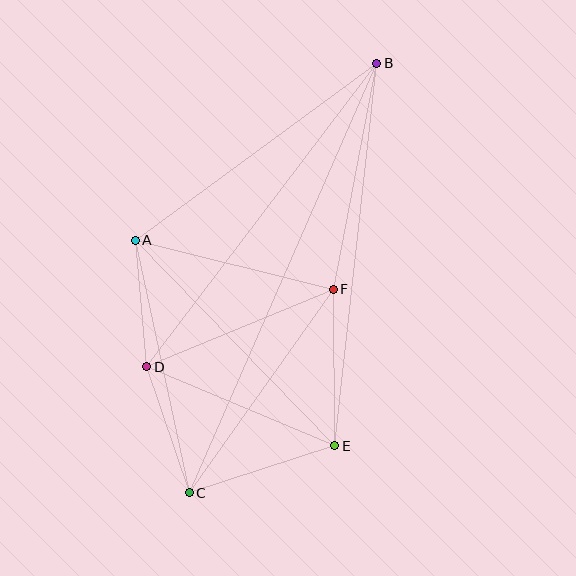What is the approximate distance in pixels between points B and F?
The distance between B and F is approximately 230 pixels.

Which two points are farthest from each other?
Points B and C are farthest from each other.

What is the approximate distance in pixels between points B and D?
The distance between B and D is approximately 381 pixels.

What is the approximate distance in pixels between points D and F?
The distance between D and F is approximately 202 pixels.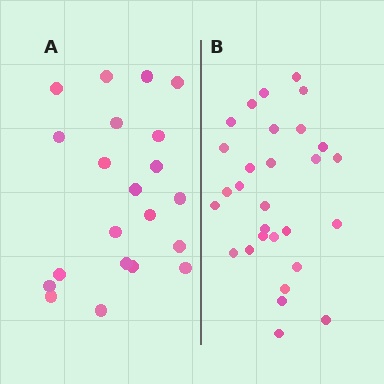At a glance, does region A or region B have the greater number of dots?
Region B (the right region) has more dots.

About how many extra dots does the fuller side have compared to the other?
Region B has roughly 8 or so more dots than region A.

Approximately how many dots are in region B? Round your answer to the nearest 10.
About 30 dots. (The exact count is 29, which rounds to 30.)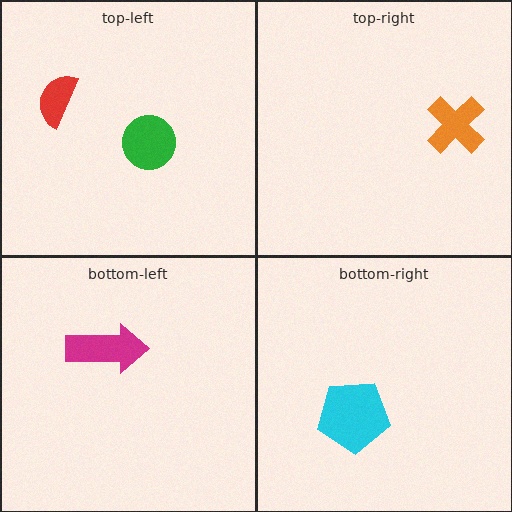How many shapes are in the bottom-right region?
1.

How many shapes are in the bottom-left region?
1.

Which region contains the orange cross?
The top-right region.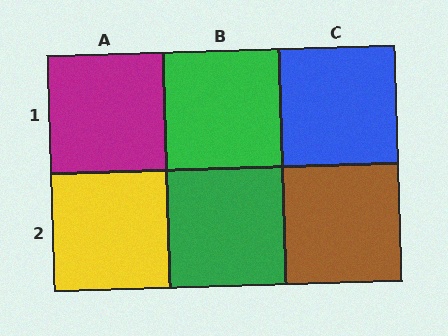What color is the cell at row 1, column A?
Magenta.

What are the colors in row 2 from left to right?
Yellow, green, brown.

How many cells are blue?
1 cell is blue.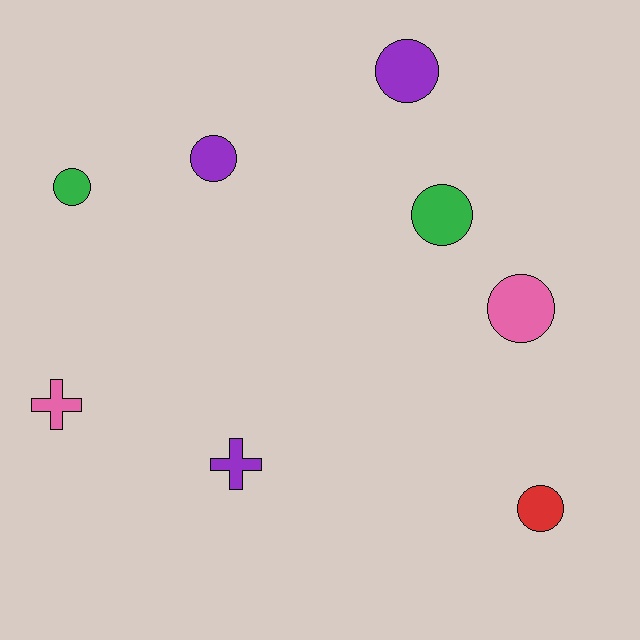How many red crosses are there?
There are no red crosses.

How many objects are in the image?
There are 8 objects.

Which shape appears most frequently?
Circle, with 6 objects.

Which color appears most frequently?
Purple, with 3 objects.